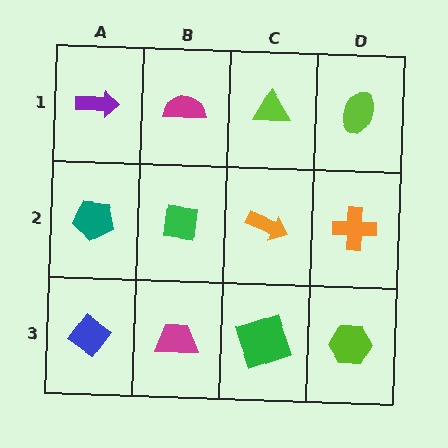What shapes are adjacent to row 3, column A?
A teal pentagon (row 2, column A), a magenta trapezoid (row 3, column B).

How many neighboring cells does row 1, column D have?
2.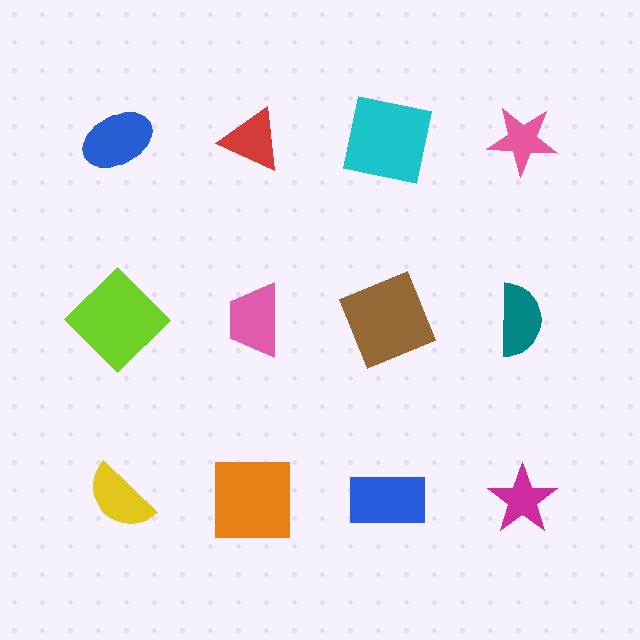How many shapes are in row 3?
4 shapes.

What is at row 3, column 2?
An orange square.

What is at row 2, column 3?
A brown square.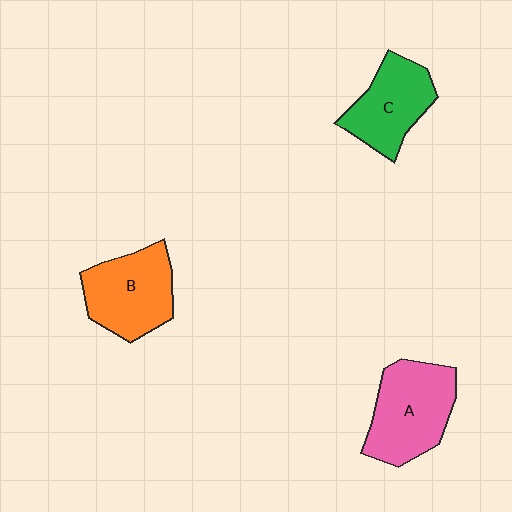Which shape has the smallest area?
Shape C (green).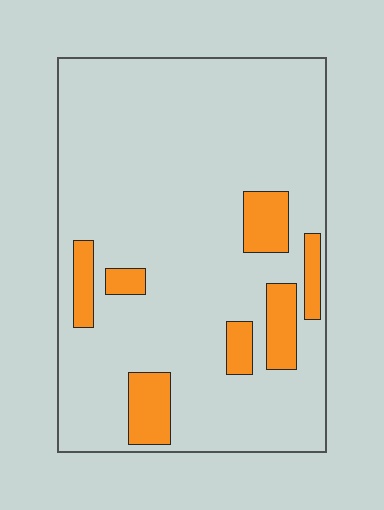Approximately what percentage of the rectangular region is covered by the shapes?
Approximately 15%.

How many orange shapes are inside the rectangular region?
7.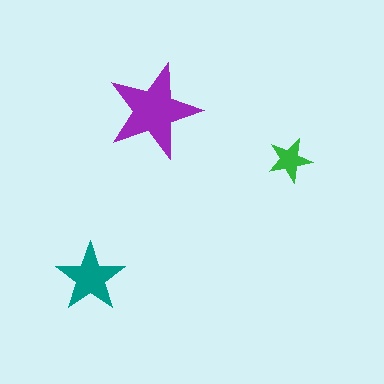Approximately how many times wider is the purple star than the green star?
About 2 times wider.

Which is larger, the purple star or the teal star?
The purple one.